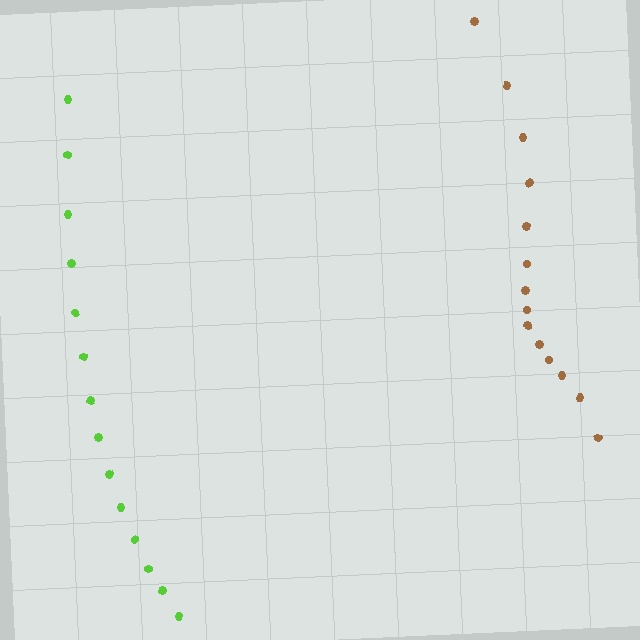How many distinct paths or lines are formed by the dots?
There are 2 distinct paths.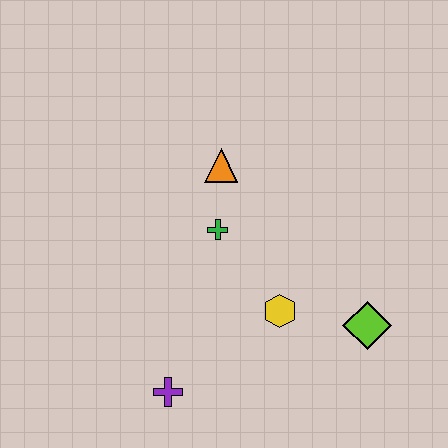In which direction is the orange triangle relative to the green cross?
The orange triangle is above the green cross.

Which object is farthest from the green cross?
The lime diamond is farthest from the green cross.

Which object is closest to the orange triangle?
The green cross is closest to the orange triangle.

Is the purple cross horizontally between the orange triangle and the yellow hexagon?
No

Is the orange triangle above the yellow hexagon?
Yes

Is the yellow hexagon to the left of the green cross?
No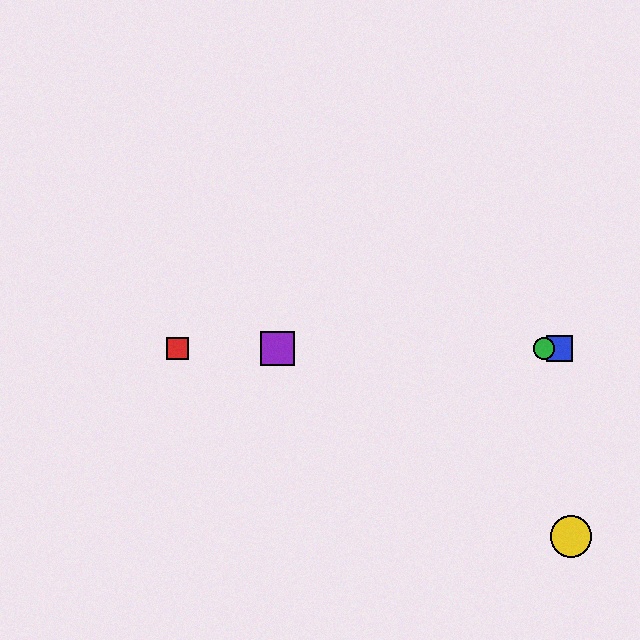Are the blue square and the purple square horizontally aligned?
Yes, both are at y≈348.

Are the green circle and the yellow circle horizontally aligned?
No, the green circle is at y≈348 and the yellow circle is at y≈537.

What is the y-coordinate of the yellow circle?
The yellow circle is at y≈537.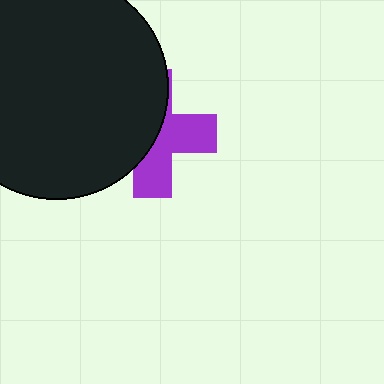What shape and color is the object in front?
The object in front is a black circle.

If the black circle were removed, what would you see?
You would see the complete purple cross.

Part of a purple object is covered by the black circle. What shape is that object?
It is a cross.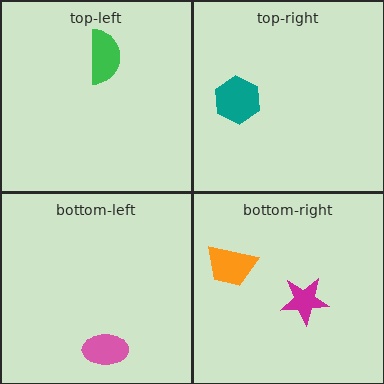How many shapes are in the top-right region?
1.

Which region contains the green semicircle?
The top-left region.